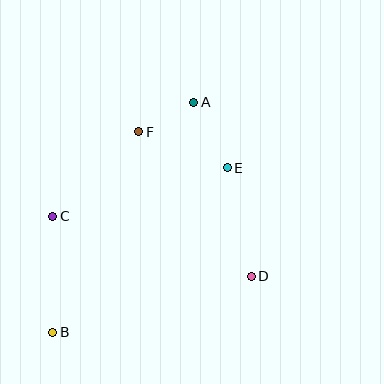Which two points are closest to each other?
Points A and F are closest to each other.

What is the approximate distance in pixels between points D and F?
The distance between D and F is approximately 183 pixels.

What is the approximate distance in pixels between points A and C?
The distance between A and C is approximately 181 pixels.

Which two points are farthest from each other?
Points A and B are farthest from each other.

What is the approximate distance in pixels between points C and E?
The distance between C and E is approximately 181 pixels.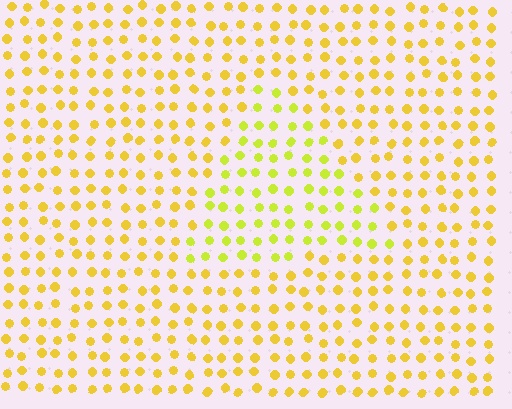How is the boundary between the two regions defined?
The boundary is defined purely by a slight shift in hue (about 24 degrees). Spacing, size, and orientation are identical on both sides.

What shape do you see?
I see a triangle.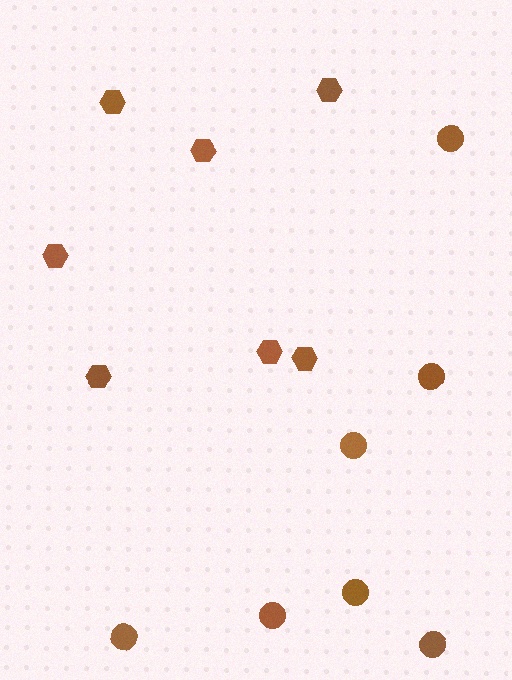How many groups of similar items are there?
There are 2 groups: one group of circles (7) and one group of hexagons (7).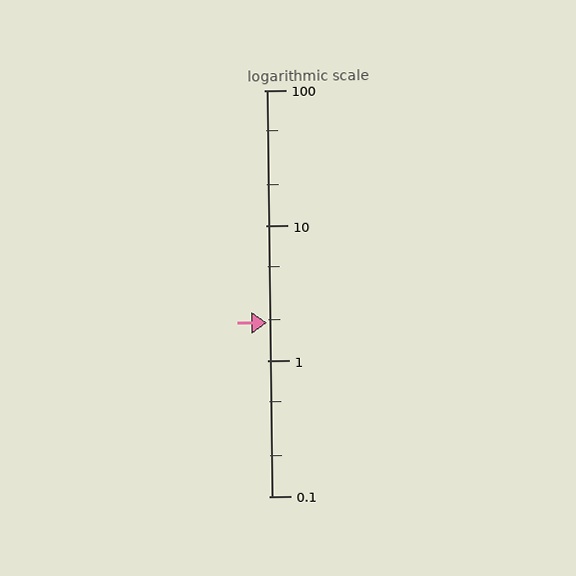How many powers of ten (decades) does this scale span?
The scale spans 3 decades, from 0.1 to 100.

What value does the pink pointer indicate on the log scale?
The pointer indicates approximately 1.9.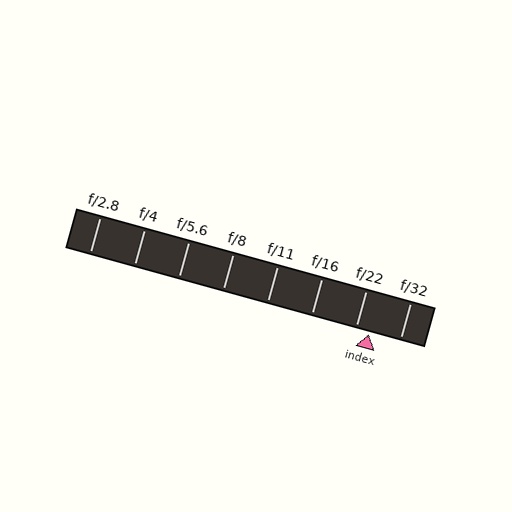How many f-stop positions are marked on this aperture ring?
There are 8 f-stop positions marked.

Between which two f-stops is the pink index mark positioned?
The index mark is between f/22 and f/32.